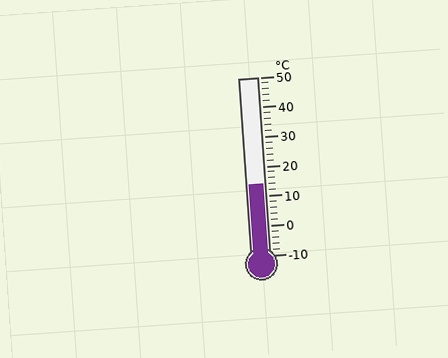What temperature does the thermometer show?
The thermometer shows approximately 14°C.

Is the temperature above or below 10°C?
The temperature is above 10°C.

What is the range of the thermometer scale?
The thermometer scale ranges from -10°C to 50°C.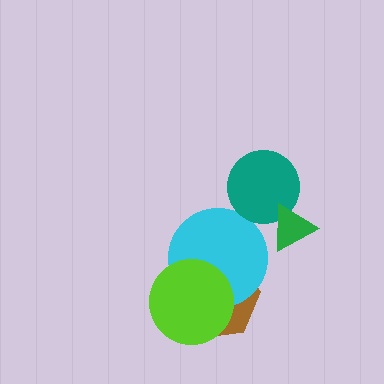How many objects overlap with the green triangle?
1 object overlaps with the green triangle.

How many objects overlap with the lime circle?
2 objects overlap with the lime circle.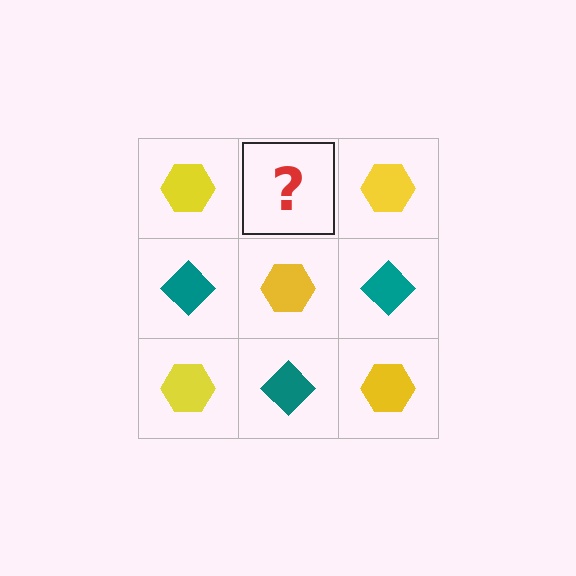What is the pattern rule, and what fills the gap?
The rule is that it alternates yellow hexagon and teal diamond in a checkerboard pattern. The gap should be filled with a teal diamond.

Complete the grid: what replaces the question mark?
The question mark should be replaced with a teal diamond.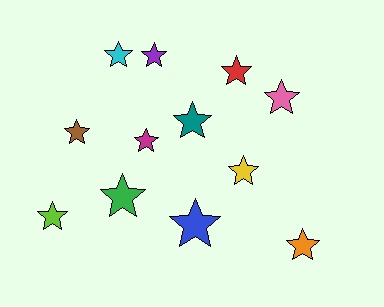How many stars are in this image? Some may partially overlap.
There are 12 stars.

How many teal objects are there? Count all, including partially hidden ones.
There is 1 teal object.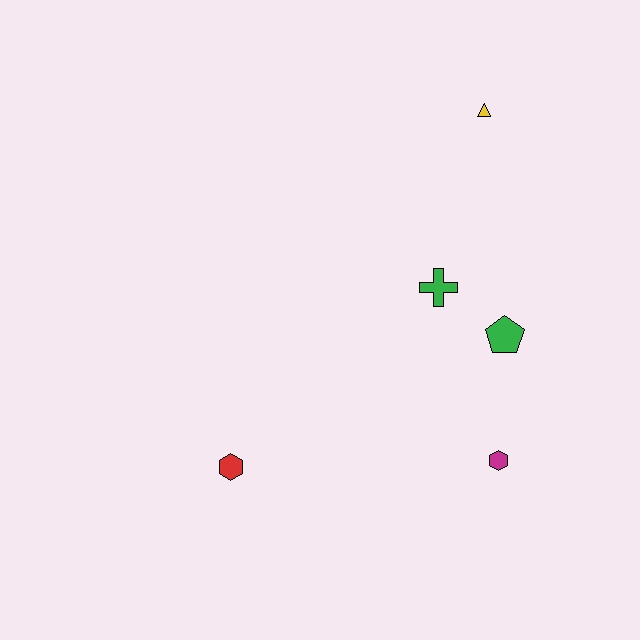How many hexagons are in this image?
There are 2 hexagons.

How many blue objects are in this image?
There are no blue objects.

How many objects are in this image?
There are 5 objects.